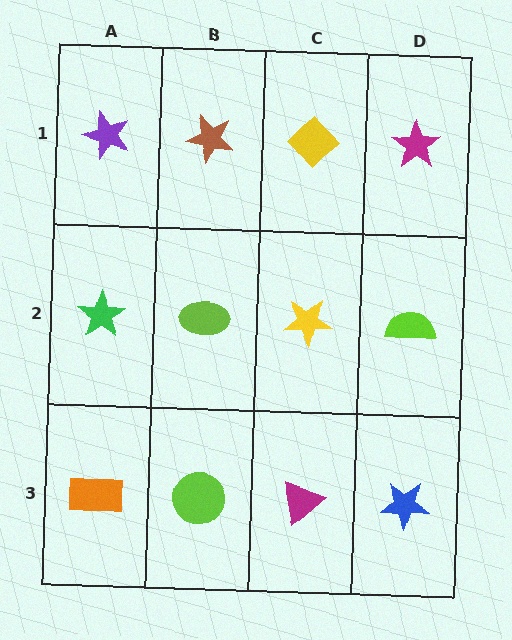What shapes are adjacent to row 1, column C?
A yellow star (row 2, column C), a brown star (row 1, column B), a magenta star (row 1, column D).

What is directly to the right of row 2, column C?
A lime semicircle.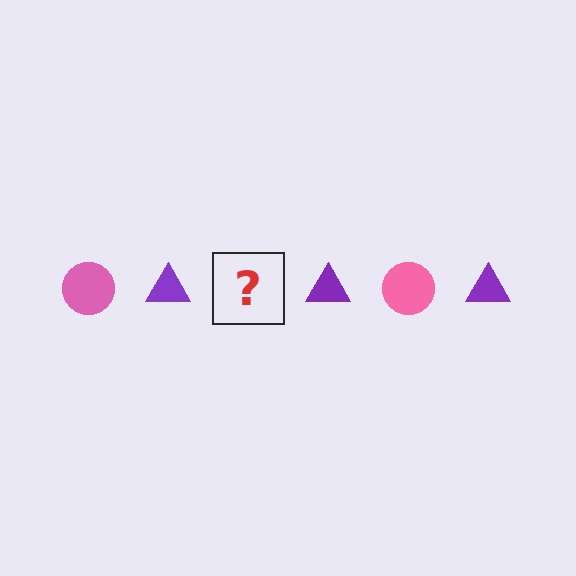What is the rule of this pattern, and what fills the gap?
The rule is that the pattern alternates between pink circle and purple triangle. The gap should be filled with a pink circle.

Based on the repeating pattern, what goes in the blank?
The blank should be a pink circle.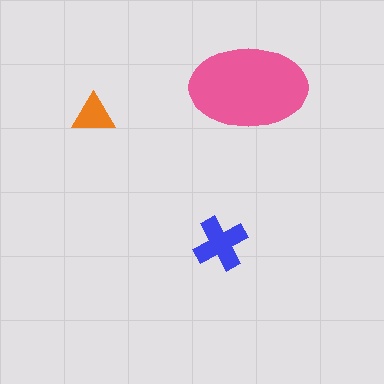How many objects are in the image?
There are 3 objects in the image.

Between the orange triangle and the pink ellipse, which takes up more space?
The pink ellipse.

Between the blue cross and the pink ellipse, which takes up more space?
The pink ellipse.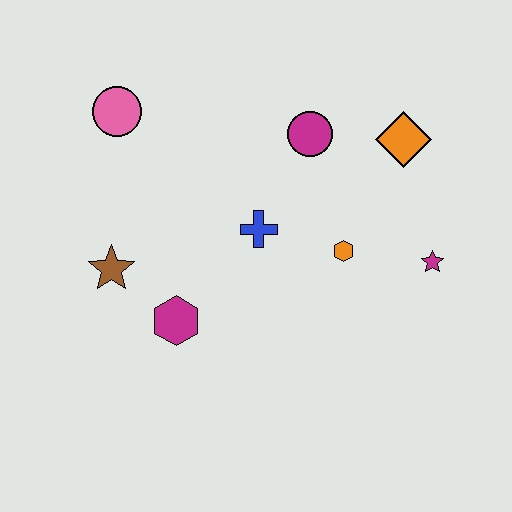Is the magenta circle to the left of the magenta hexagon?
No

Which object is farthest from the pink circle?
The magenta star is farthest from the pink circle.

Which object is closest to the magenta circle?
The orange diamond is closest to the magenta circle.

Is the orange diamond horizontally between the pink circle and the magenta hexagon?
No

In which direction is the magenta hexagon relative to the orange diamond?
The magenta hexagon is to the left of the orange diamond.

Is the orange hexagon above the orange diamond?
No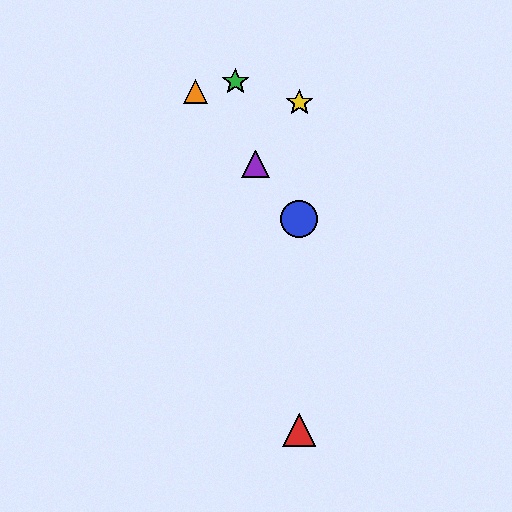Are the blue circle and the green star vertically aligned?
No, the blue circle is at x≈299 and the green star is at x≈235.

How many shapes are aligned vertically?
3 shapes (the red triangle, the blue circle, the yellow star) are aligned vertically.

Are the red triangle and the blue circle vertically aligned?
Yes, both are at x≈299.